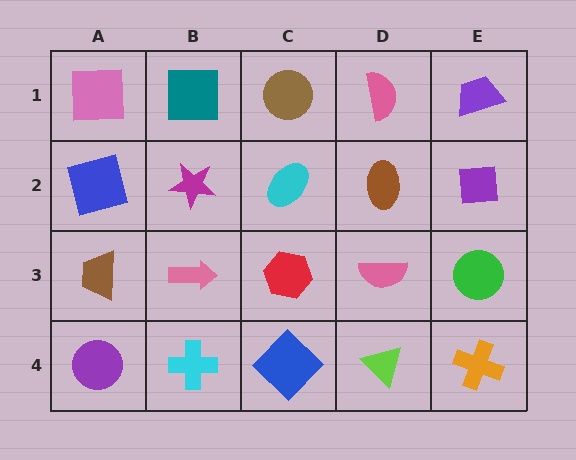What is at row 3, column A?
A brown trapezoid.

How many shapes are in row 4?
5 shapes.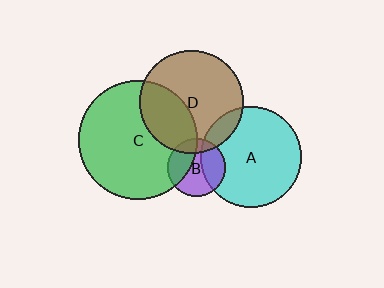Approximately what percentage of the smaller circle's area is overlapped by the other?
Approximately 35%.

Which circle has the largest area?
Circle C (green).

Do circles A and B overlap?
Yes.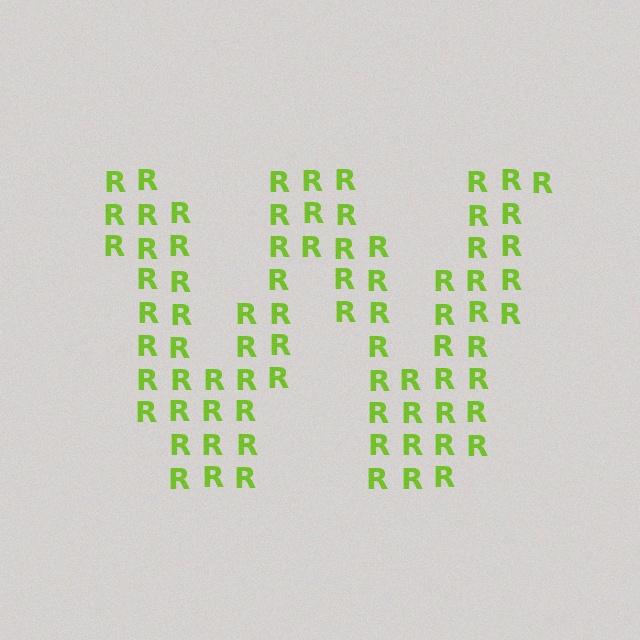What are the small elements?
The small elements are letter R's.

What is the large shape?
The large shape is the letter W.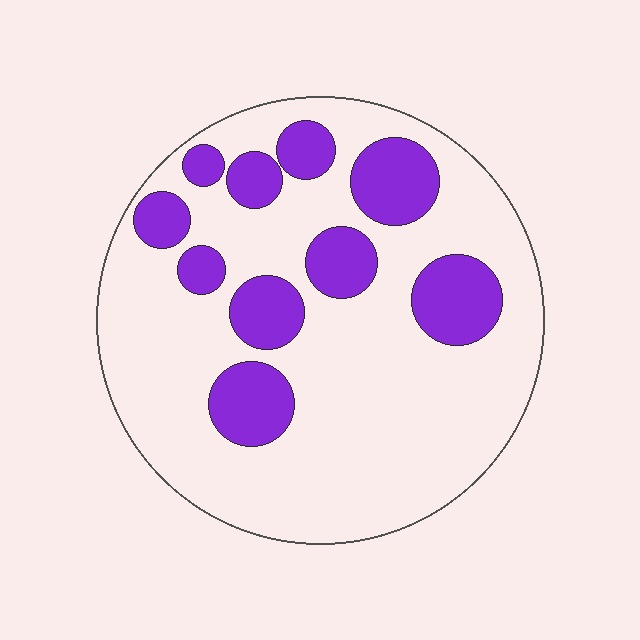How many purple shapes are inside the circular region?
10.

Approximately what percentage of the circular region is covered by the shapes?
Approximately 25%.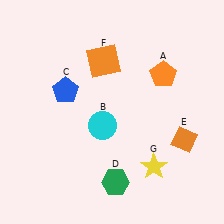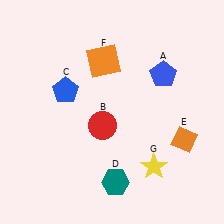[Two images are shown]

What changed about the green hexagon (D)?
In Image 1, D is green. In Image 2, it changed to teal.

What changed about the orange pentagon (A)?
In Image 1, A is orange. In Image 2, it changed to blue.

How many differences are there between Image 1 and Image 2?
There are 3 differences between the two images.